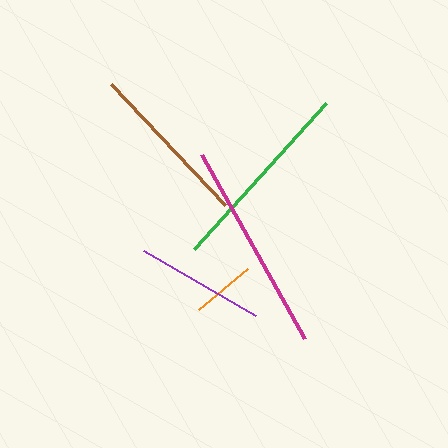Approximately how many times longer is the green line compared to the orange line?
The green line is approximately 3.1 times the length of the orange line.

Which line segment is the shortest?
The orange line is the shortest at approximately 64 pixels.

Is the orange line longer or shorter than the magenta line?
The magenta line is longer than the orange line.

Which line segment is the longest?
The magenta line is the longest at approximately 211 pixels.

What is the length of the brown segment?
The brown segment is approximately 166 pixels long.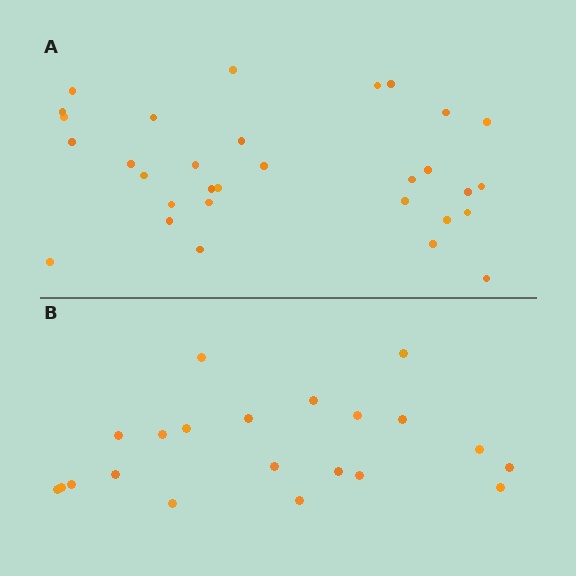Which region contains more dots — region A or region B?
Region A (the top region) has more dots.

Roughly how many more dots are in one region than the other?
Region A has roughly 10 or so more dots than region B.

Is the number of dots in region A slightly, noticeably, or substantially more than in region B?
Region A has substantially more. The ratio is roughly 1.5 to 1.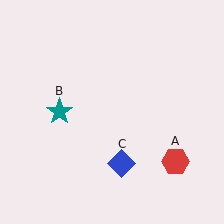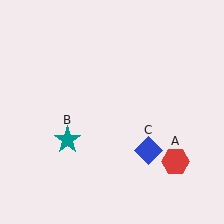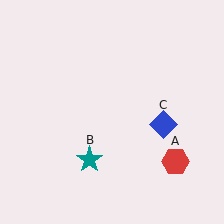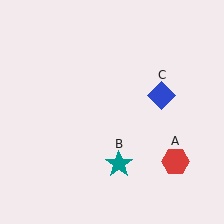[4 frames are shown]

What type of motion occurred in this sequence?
The teal star (object B), blue diamond (object C) rotated counterclockwise around the center of the scene.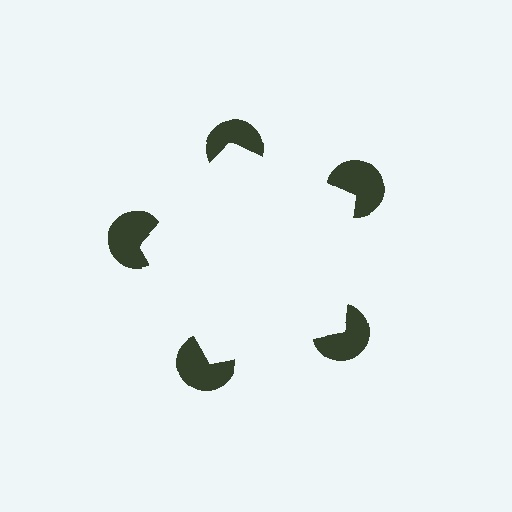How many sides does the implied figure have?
5 sides.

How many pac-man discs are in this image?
There are 5 — one at each vertex of the illusory pentagon.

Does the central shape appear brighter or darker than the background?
It typically appears slightly brighter than the background, even though no actual brightness change is drawn.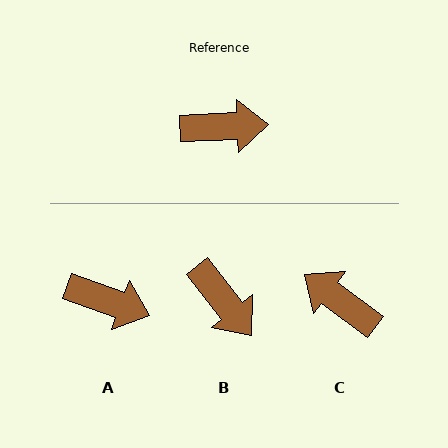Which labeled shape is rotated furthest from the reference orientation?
C, about 141 degrees away.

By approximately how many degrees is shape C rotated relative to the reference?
Approximately 141 degrees counter-clockwise.